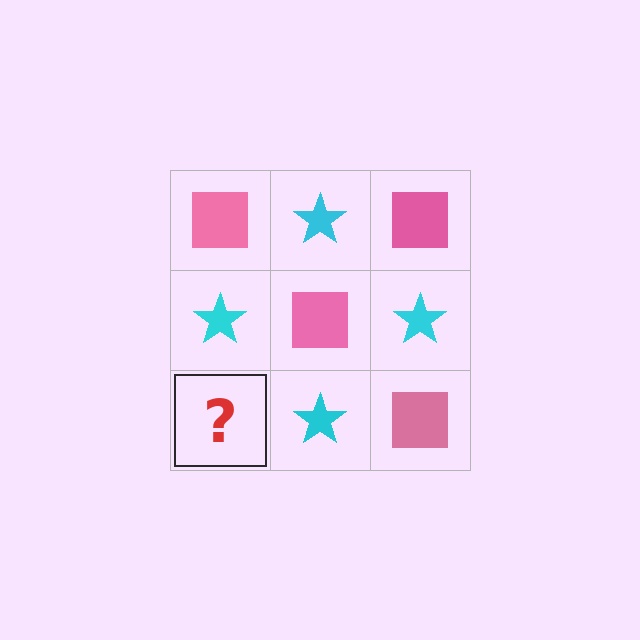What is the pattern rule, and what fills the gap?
The rule is that it alternates pink square and cyan star in a checkerboard pattern. The gap should be filled with a pink square.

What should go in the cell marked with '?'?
The missing cell should contain a pink square.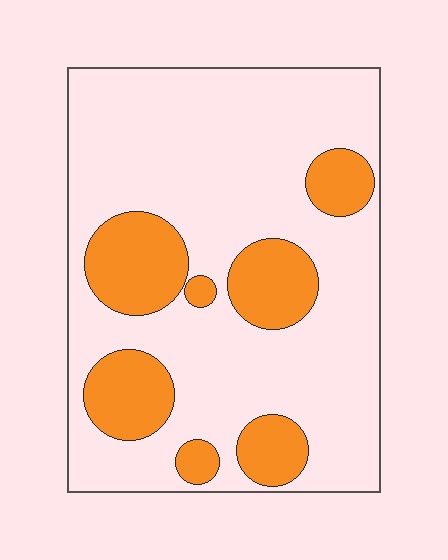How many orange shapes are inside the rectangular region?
7.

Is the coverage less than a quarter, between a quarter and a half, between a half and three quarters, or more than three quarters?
Less than a quarter.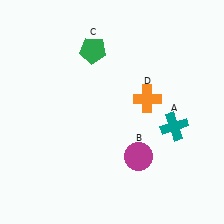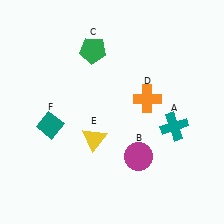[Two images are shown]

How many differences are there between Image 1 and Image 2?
There are 2 differences between the two images.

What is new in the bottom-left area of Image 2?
A yellow triangle (E) was added in the bottom-left area of Image 2.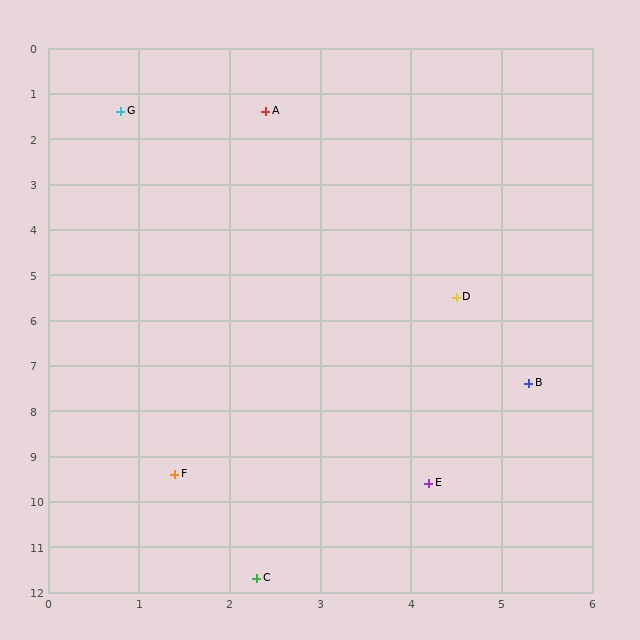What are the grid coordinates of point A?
Point A is at approximately (2.4, 1.4).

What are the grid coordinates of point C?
Point C is at approximately (2.3, 11.7).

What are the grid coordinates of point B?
Point B is at approximately (5.3, 7.4).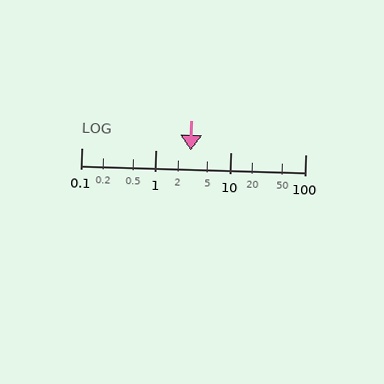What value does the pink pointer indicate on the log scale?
The pointer indicates approximately 2.9.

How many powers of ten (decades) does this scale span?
The scale spans 3 decades, from 0.1 to 100.